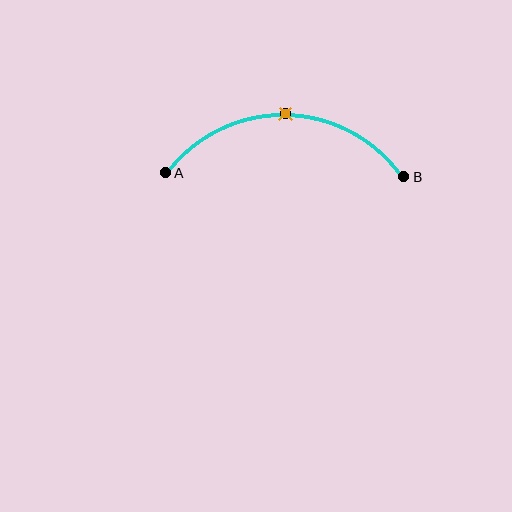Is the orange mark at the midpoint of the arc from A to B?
Yes. The orange mark lies on the arc at equal arc-length from both A and B — it is the arc midpoint.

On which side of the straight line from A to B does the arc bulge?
The arc bulges above the straight line connecting A and B.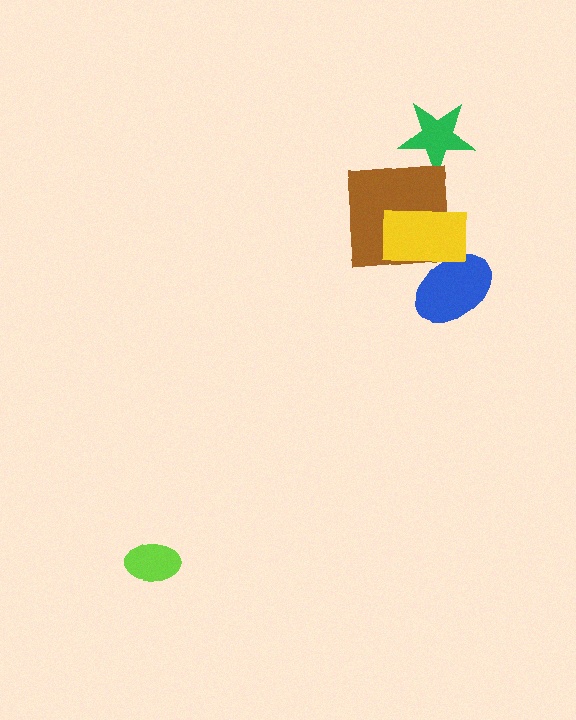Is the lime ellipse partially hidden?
No, no other shape covers it.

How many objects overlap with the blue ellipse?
1 object overlaps with the blue ellipse.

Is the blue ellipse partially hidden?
Yes, it is partially covered by another shape.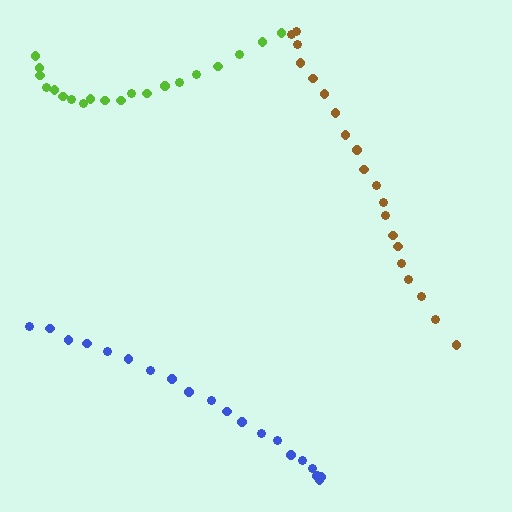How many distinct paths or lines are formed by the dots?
There are 3 distinct paths.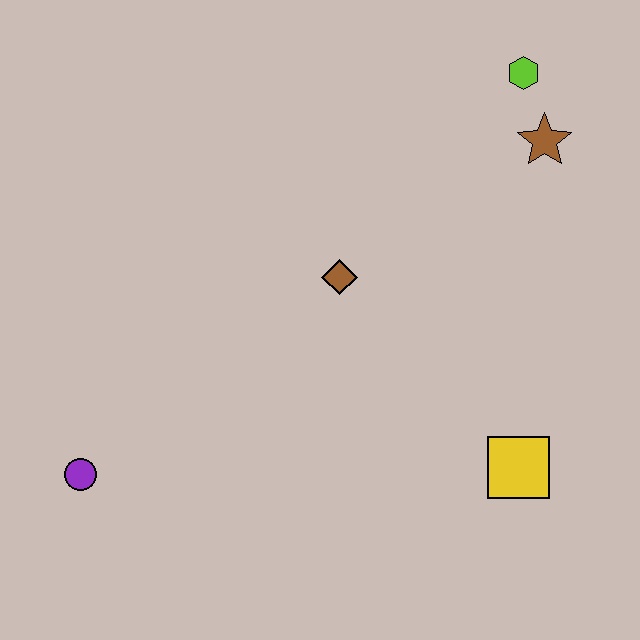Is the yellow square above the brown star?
No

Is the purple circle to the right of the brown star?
No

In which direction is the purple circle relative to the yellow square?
The purple circle is to the left of the yellow square.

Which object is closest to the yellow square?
The brown diamond is closest to the yellow square.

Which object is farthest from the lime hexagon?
The purple circle is farthest from the lime hexagon.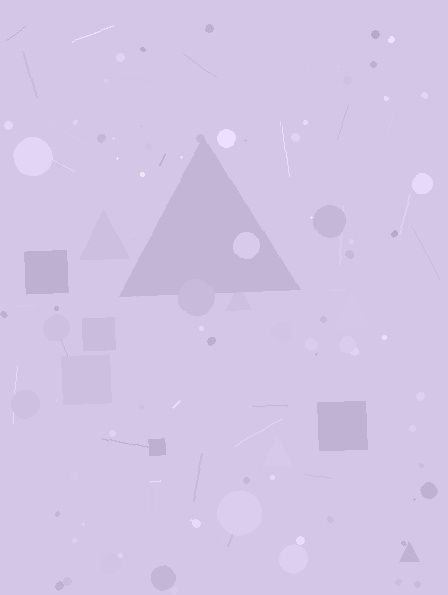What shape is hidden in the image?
A triangle is hidden in the image.